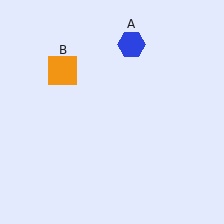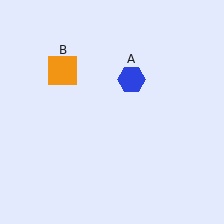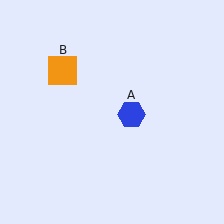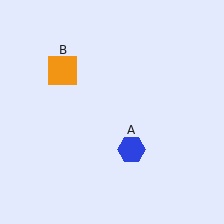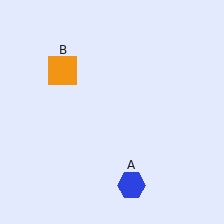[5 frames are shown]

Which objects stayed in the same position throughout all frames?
Orange square (object B) remained stationary.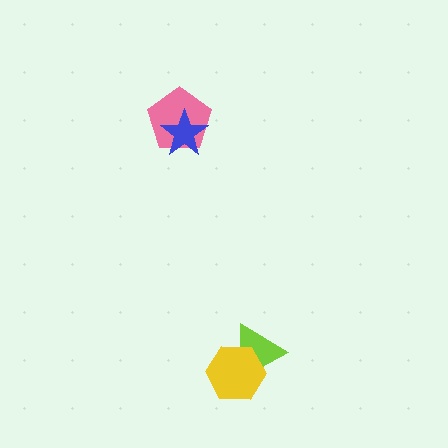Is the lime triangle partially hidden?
Yes, it is partially covered by another shape.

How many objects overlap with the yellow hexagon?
1 object overlaps with the yellow hexagon.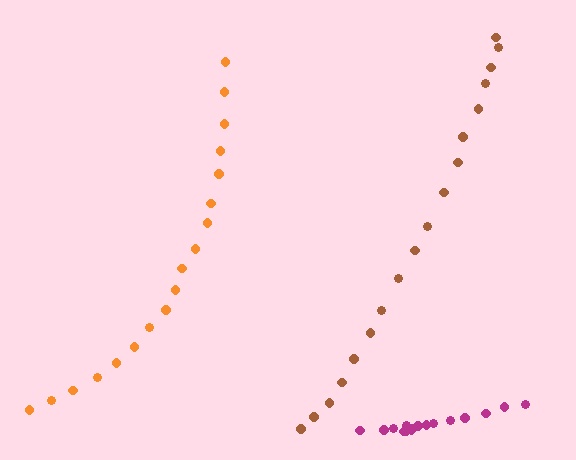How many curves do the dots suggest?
There are 3 distinct paths.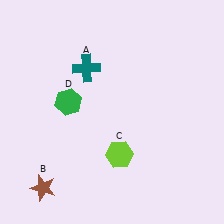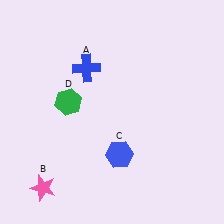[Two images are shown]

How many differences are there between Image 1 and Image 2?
There are 3 differences between the two images.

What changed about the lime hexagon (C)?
In Image 1, C is lime. In Image 2, it changed to blue.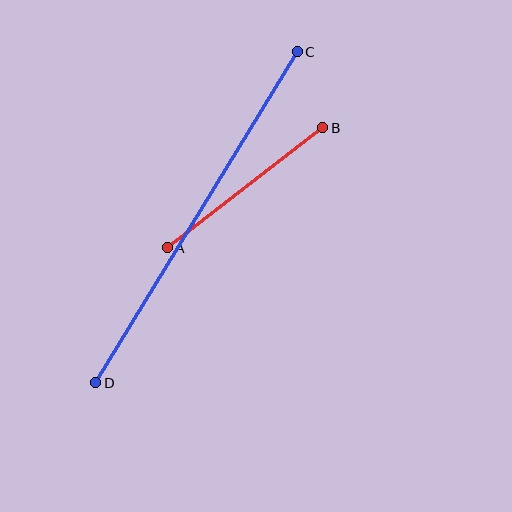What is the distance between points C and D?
The distance is approximately 388 pixels.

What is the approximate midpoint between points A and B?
The midpoint is at approximately (245, 188) pixels.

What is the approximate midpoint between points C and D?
The midpoint is at approximately (197, 217) pixels.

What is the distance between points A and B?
The distance is approximately 196 pixels.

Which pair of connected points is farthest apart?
Points C and D are farthest apart.